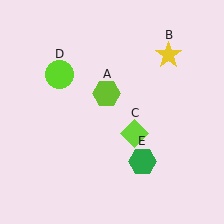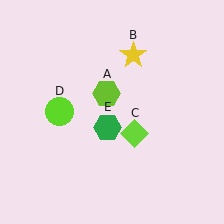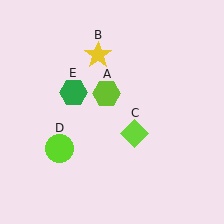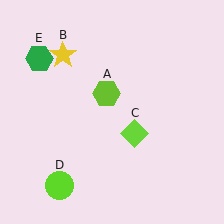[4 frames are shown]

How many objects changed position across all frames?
3 objects changed position: yellow star (object B), lime circle (object D), green hexagon (object E).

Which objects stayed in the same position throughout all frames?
Lime hexagon (object A) and lime diamond (object C) remained stationary.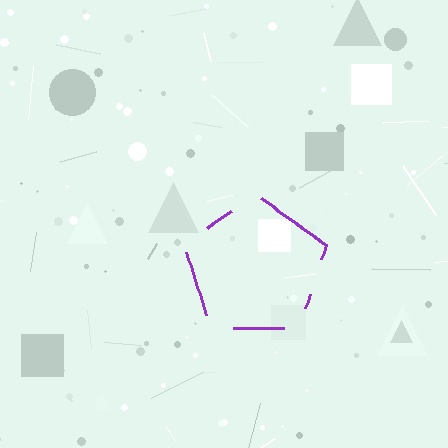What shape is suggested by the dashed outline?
The dashed outline suggests a pentagon.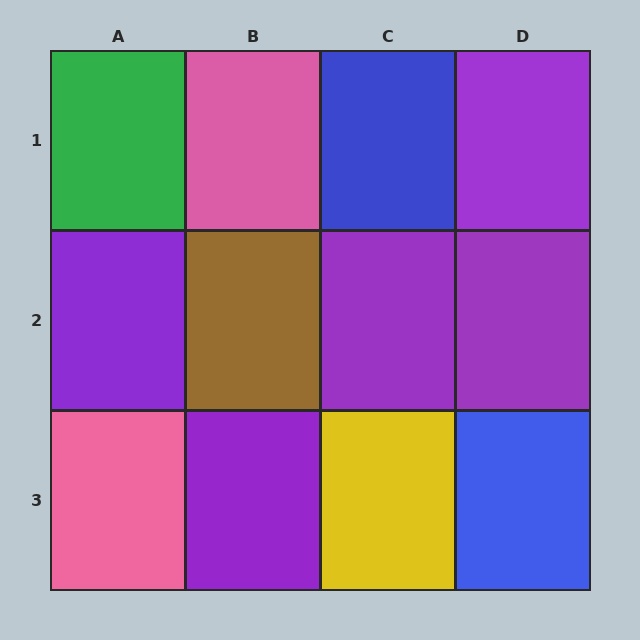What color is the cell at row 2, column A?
Purple.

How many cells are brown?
1 cell is brown.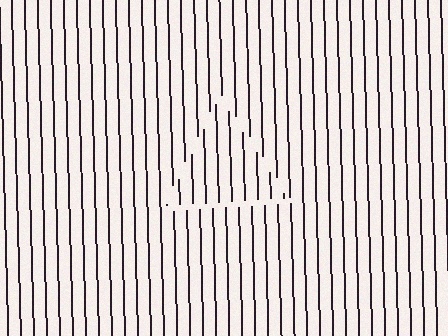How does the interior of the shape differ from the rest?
The interior of the shape contains the same grating, shifted by half a period — the contour is defined by the phase discontinuity where line-ends from the inner and outer gratings abut.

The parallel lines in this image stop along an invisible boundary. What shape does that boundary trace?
An illusory triangle. The interior of the shape contains the same grating, shifted by half a period — the contour is defined by the phase discontinuity where line-ends from the inner and outer gratings abut.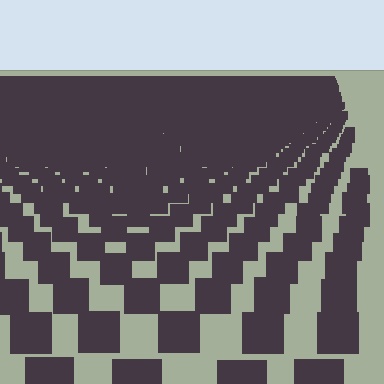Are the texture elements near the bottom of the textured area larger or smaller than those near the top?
Larger. Near the bottom, elements are closer to the viewer and appear at a bigger on-screen size.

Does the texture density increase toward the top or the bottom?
Density increases toward the top.